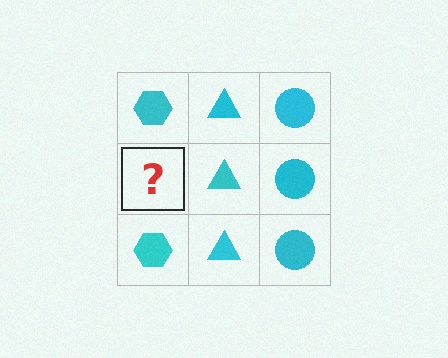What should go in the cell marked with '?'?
The missing cell should contain a cyan hexagon.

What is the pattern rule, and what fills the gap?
The rule is that each column has a consistent shape. The gap should be filled with a cyan hexagon.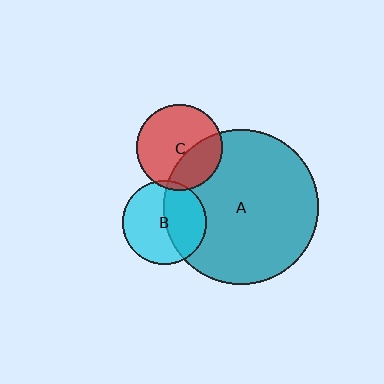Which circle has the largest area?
Circle A (teal).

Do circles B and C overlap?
Yes.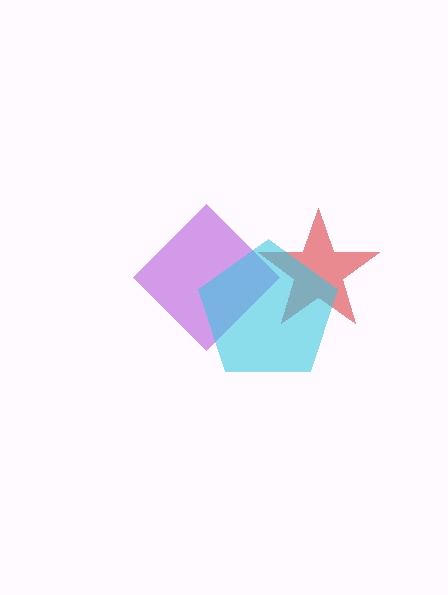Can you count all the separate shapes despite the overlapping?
Yes, there are 3 separate shapes.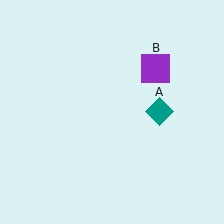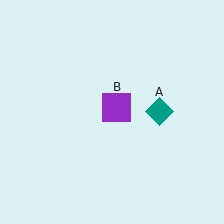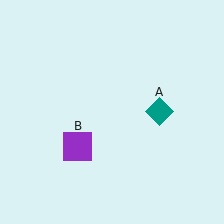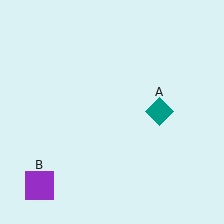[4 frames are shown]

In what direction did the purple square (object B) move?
The purple square (object B) moved down and to the left.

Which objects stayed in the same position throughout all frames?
Teal diamond (object A) remained stationary.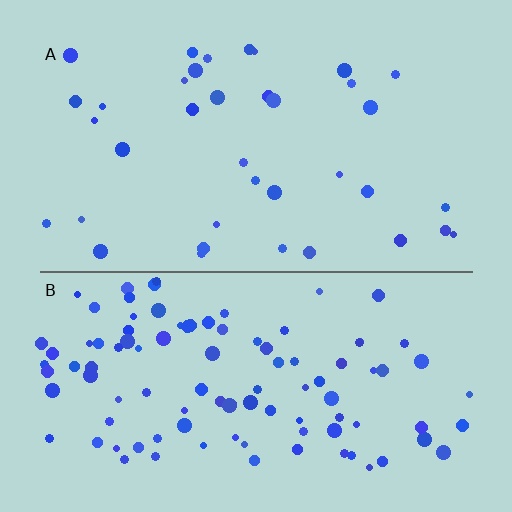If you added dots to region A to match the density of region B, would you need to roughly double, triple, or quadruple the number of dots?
Approximately triple.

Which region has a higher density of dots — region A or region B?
B (the bottom).